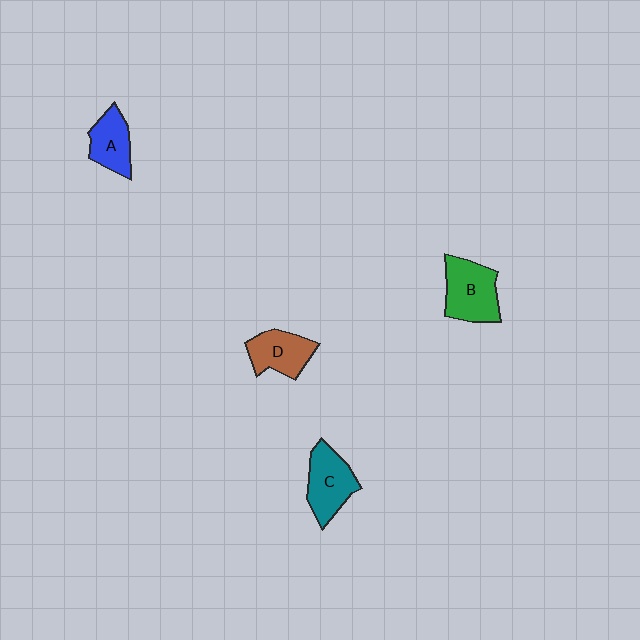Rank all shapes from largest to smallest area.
From largest to smallest: B (green), C (teal), D (brown), A (blue).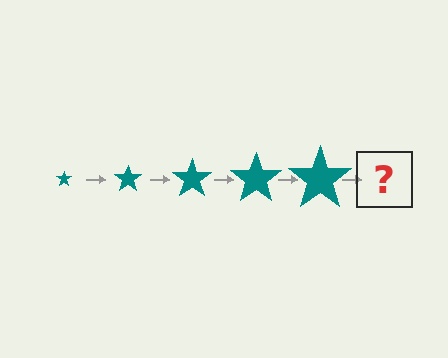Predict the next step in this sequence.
The next step is a teal star, larger than the previous one.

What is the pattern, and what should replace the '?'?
The pattern is that the star gets progressively larger each step. The '?' should be a teal star, larger than the previous one.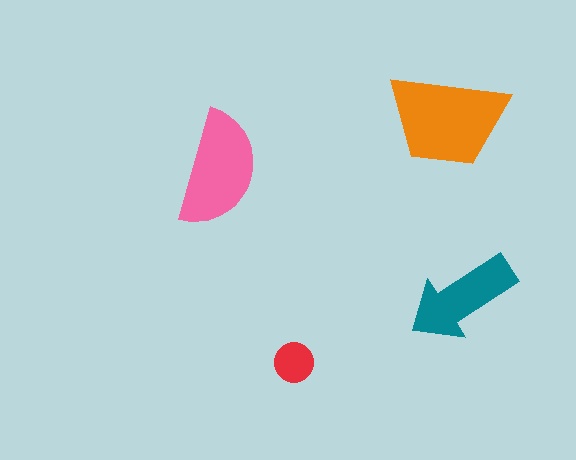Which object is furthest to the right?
The teal arrow is rightmost.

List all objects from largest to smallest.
The orange trapezoid, the pink semicircle, the teal arrow, the red circle.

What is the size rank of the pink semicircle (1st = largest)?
2nd.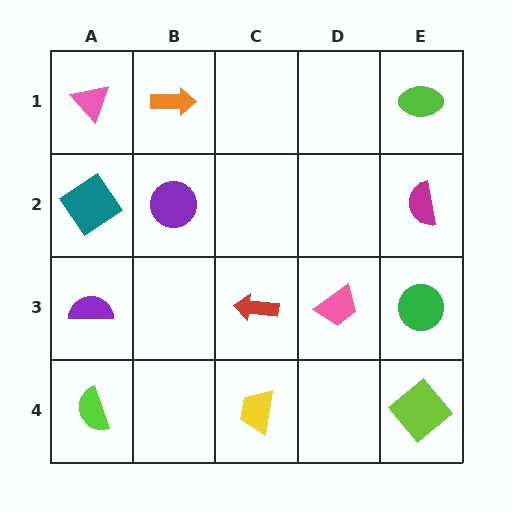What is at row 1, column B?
An orange arrow.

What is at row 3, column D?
A pink trapezoid.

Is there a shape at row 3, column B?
No, that cell is empty.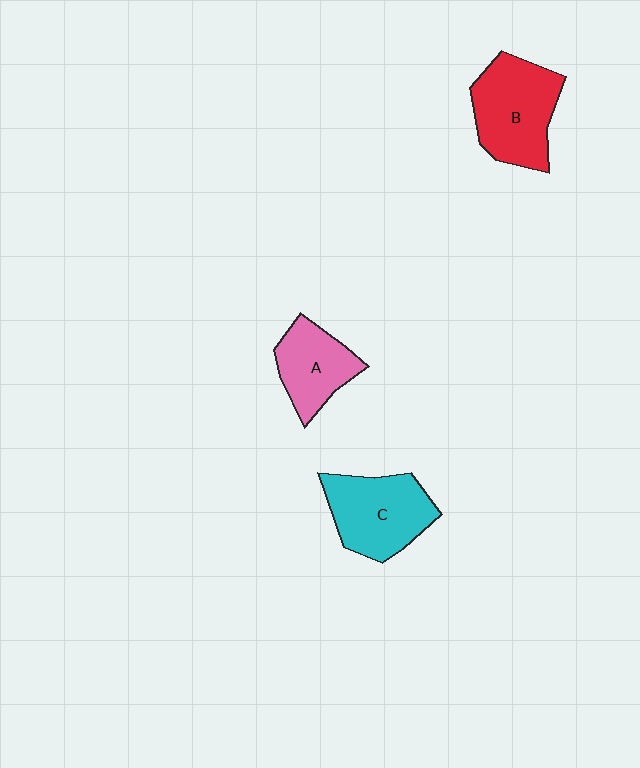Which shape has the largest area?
Shape B (red).